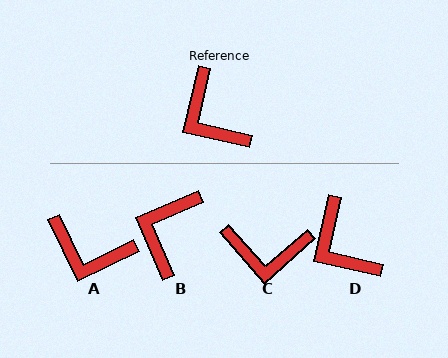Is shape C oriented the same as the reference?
No, it is off by about 54 degrees.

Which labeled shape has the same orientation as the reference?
D.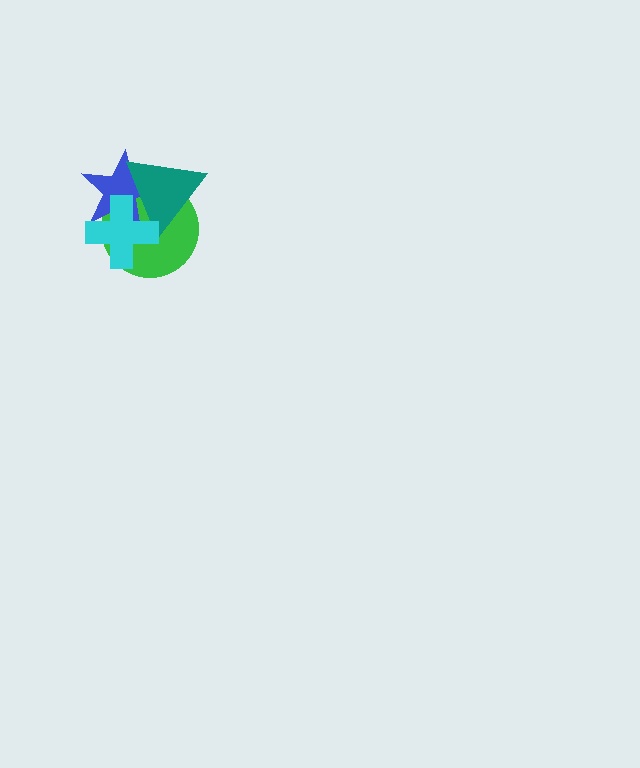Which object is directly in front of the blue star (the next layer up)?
The teal triangle is directly in front of the blue star.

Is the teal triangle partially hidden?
Yes, it is partially covered by another shape.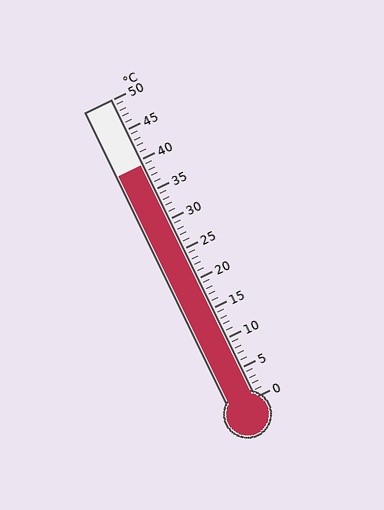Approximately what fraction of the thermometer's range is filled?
The thermometer is filled to approximately 80% of its range.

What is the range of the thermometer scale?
The thermometer scale ranges from 0°C to 50°C.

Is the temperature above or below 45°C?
The temperature is below 45°C.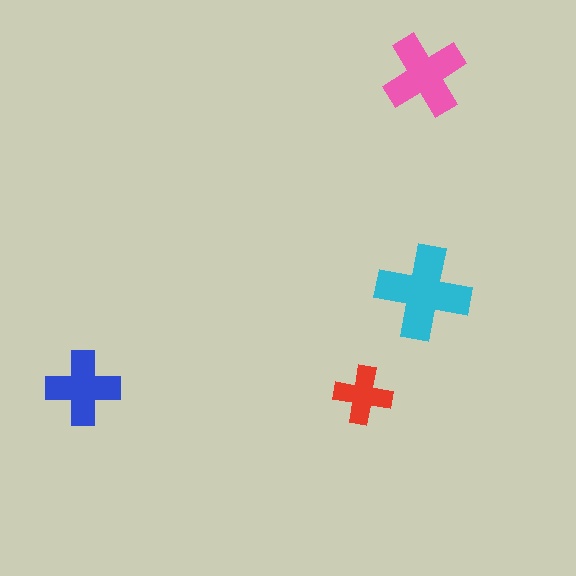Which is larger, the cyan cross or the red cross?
The cyan one.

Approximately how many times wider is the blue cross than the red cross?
About 1.5 times wider.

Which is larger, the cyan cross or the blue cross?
The cyan one.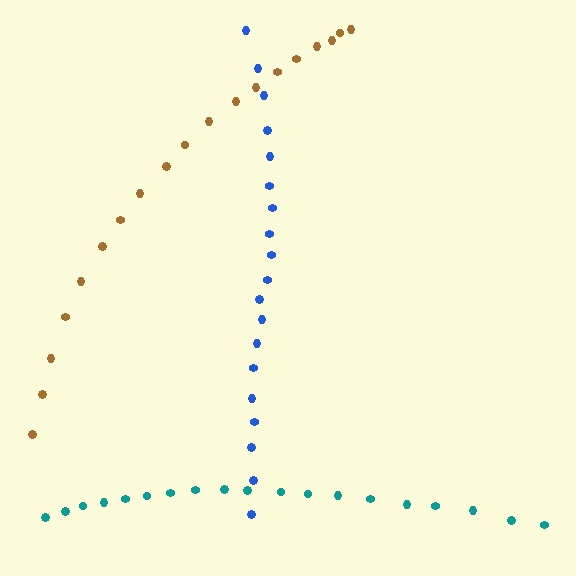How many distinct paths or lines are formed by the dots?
There are 3 distinct paths.